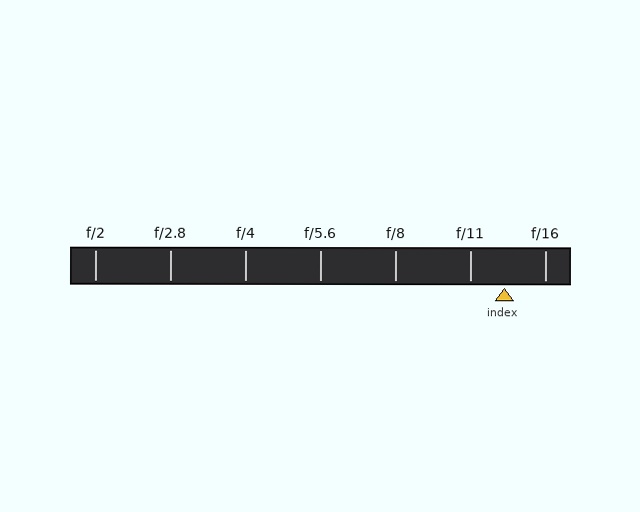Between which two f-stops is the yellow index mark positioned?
The index mark is between f/11 and f/16.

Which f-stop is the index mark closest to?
The index mark is closest to f/11.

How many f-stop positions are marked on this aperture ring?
There are 7 f-stop positions marked.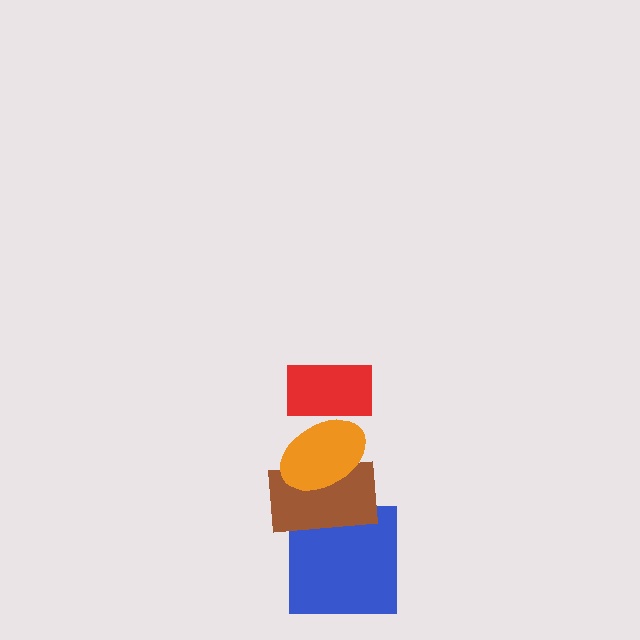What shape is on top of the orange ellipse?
The red rectangle is on top of the orange ellipse.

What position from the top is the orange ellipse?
The orange ellipse is 2nd from the top.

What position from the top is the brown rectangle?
The brown rectangle is 3rd from the top.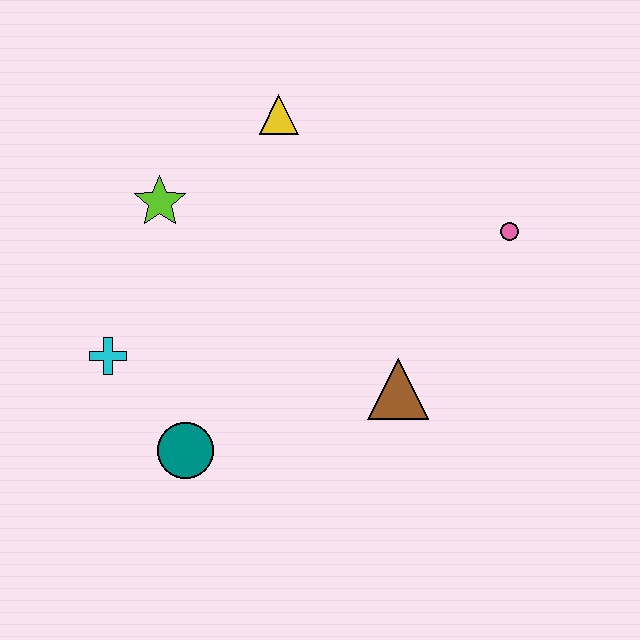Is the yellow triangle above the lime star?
Yes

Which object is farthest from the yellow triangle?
The teal circle is farthest from the yellow triangle.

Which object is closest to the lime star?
The yellow triangle is closest to the lime star.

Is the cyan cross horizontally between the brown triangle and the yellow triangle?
No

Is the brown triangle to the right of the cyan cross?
Yes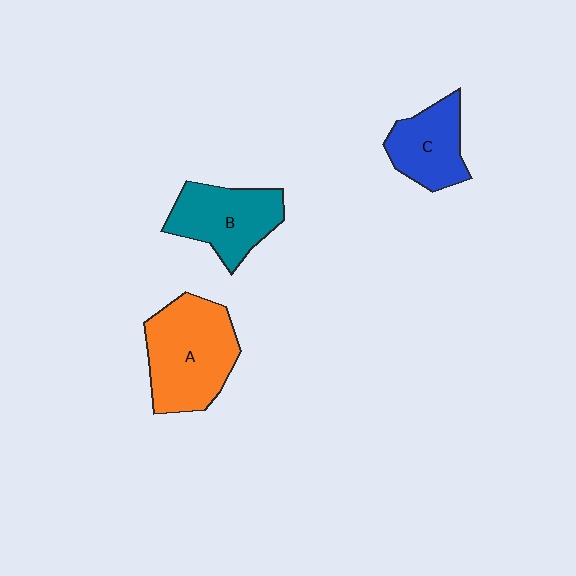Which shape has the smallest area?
Shape C (blue).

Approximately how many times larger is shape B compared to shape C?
Approximately 1.2 times.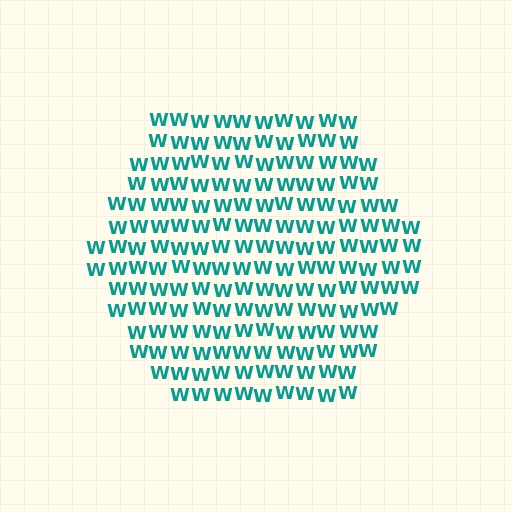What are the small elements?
The small elements are letter W's.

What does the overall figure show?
The overall figure shows a hexagon.